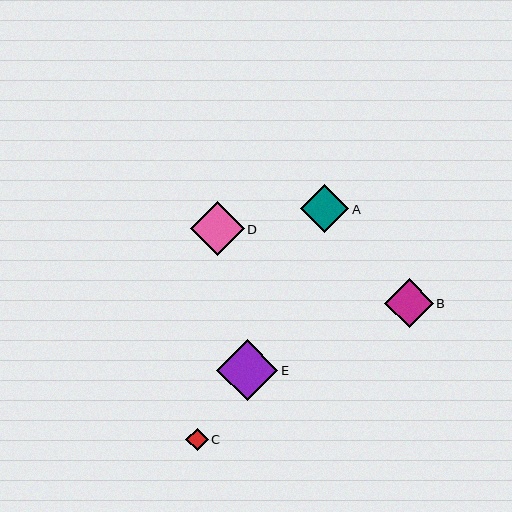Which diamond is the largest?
Diamond E is the largest with a size of approximately 61 pixels.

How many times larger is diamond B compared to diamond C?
Diamond B is approximately 2.2 times the size of diamond C.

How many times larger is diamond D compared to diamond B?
Diamond D is approximately 1.1 times the size of diamond B.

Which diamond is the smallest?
Diamond C is the smallest with a size of approximately 22 pixels.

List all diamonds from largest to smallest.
From largest to smallest: E, D, B, A, C.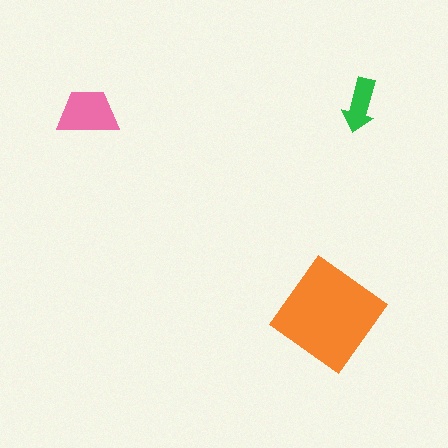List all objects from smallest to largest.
The green arrow, the pink trapezoid, the orange diamond.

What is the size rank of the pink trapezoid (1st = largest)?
2nd.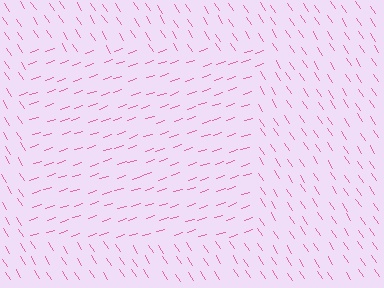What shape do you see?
I see a rectangle.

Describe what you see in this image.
The image is filled with small pink line segments. A rectangle region in the image has lines oriented differently from the surrounding lines, creating a visible texture boundary.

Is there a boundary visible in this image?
Yes, there is a texture boundary formed by a change in line orientation.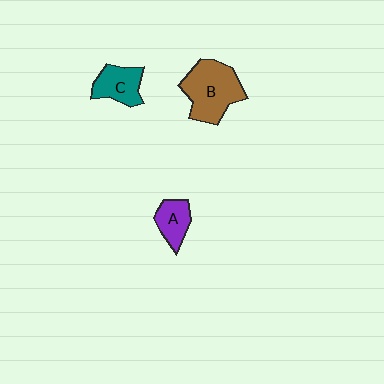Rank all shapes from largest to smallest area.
From largest to smallest: B (brown), C (teal), A (purple).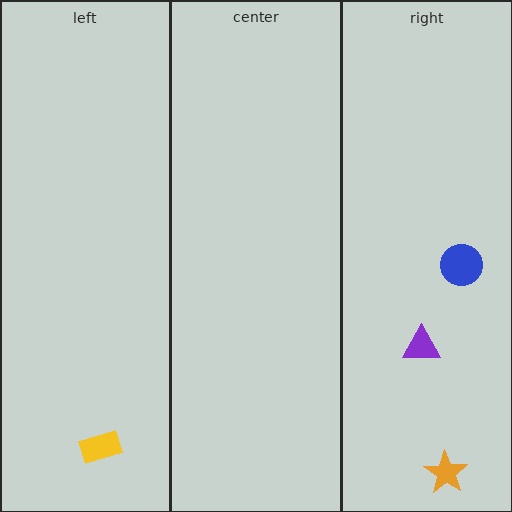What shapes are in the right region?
The blue circle, the orange star, the purple triangle.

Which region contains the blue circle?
The right region.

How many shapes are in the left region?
1.